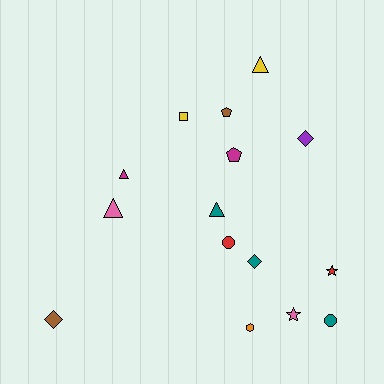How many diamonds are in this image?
There are 3 diamonds.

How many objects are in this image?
There are 15 objects.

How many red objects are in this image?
There are 2 red objects.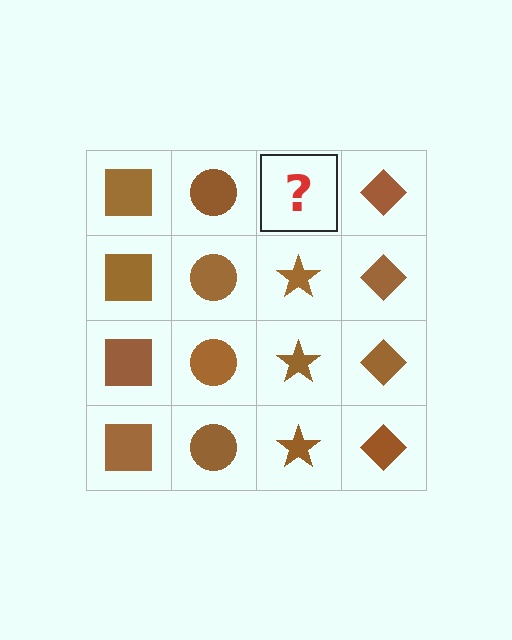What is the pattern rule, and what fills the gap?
The rule is that each column has a consistent shape. The gap should be filled with a brown star.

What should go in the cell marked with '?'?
The missing cell should contain a brown star.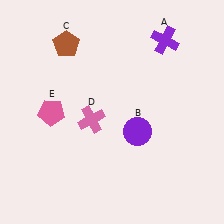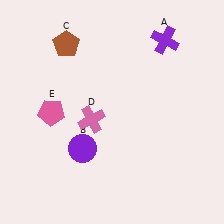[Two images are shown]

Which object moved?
The purple circle (B) moved left.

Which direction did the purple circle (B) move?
The purple circle (B) moved left.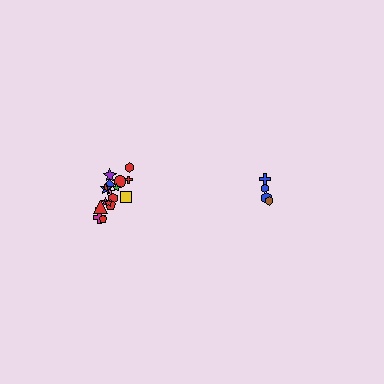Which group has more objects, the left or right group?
The left group.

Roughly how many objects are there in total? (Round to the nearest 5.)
Roughly 20 objects in total.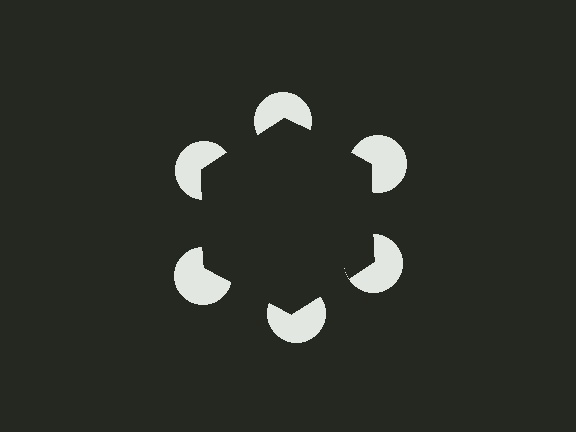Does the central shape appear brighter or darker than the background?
It typically appears slightly darker than the background, even though no actual brightness change is drawn.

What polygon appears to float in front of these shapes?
An illusory hexagon — its edges are inferred from the aligned wedge cuts in the pac-man discs, not physically drawn.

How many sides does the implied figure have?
6 sides.